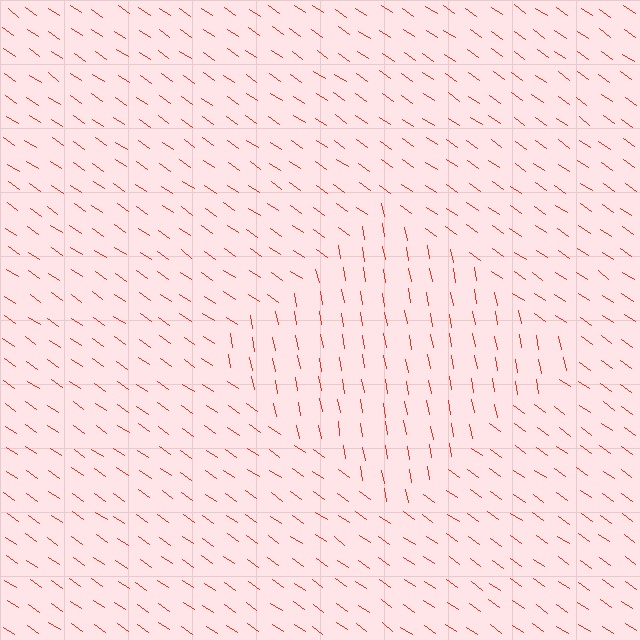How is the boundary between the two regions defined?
The boundary is defined purely by a change in line orientation (approximately 45 degrees difference). All lines are the same color and thickness.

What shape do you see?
I see a diamond.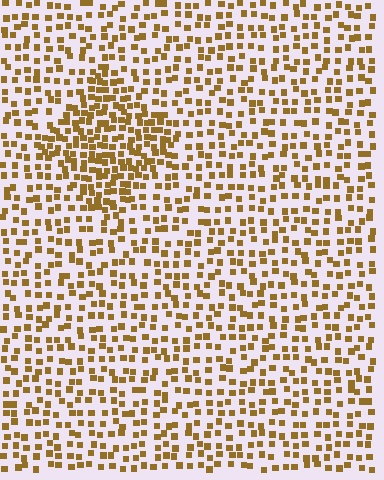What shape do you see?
I see a diamond.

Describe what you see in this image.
The image contains small brown elements arranged at two different densities. A diamond-shaped region is visible where the elements are more densely packed than the surrounding area.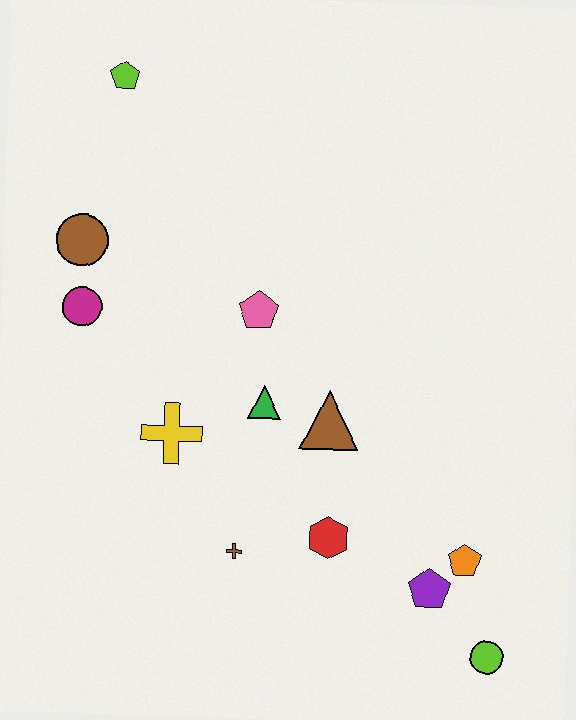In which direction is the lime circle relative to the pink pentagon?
The lime circle is below the pink pentagon.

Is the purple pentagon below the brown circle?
Yes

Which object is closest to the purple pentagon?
The orange pentagon is closest to the purple pentagon.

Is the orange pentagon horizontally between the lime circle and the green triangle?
Yes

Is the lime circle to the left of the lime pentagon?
No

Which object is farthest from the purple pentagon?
The lime pentagon is farthest from the purple pentagon.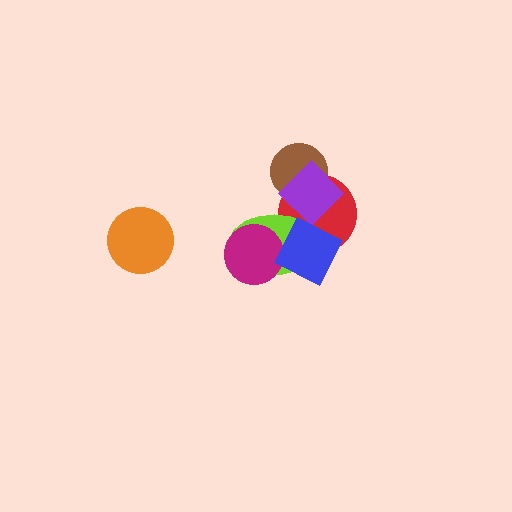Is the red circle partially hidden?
Yes, it is partially covered by another shape.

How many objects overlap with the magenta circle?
2 objects overlap with the magenta circle.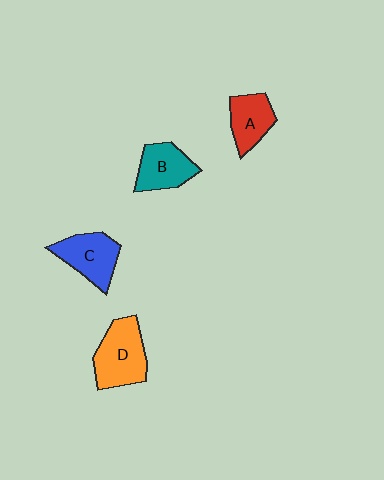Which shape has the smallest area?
Shape A (red).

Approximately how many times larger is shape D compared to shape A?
Approximately 1.5 times.